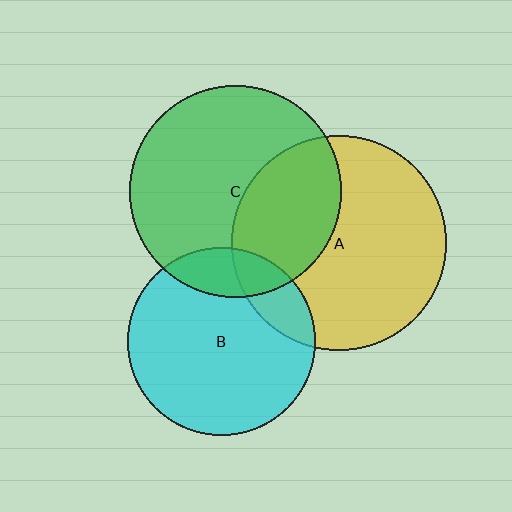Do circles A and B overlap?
Yes.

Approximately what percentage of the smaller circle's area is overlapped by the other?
Approximately 15%.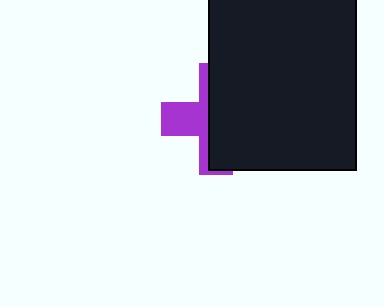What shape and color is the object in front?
The object in front is a black rectangle.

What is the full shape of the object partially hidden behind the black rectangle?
The partially hidden object is a purple cross.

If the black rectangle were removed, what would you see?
You would see the complete purple cross.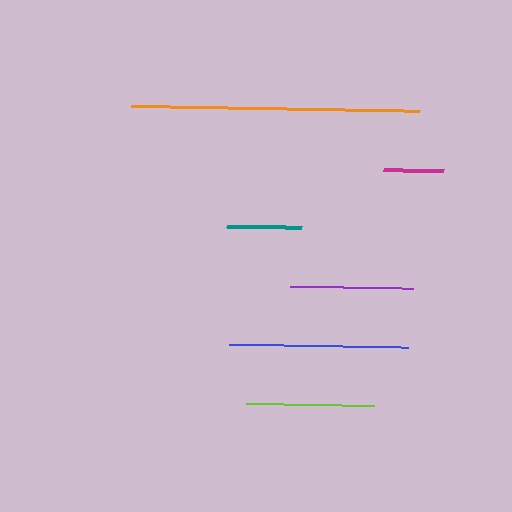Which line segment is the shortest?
The magenta line is the shortest at approximately 60 pixels.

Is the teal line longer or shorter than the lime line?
The lime line is longer than the teal line.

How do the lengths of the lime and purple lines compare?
The lime and purple lines are approximately the same length.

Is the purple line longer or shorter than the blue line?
The blue line is longer than the purple line.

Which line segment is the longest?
The orange line is the longest at approximately 290 pixels.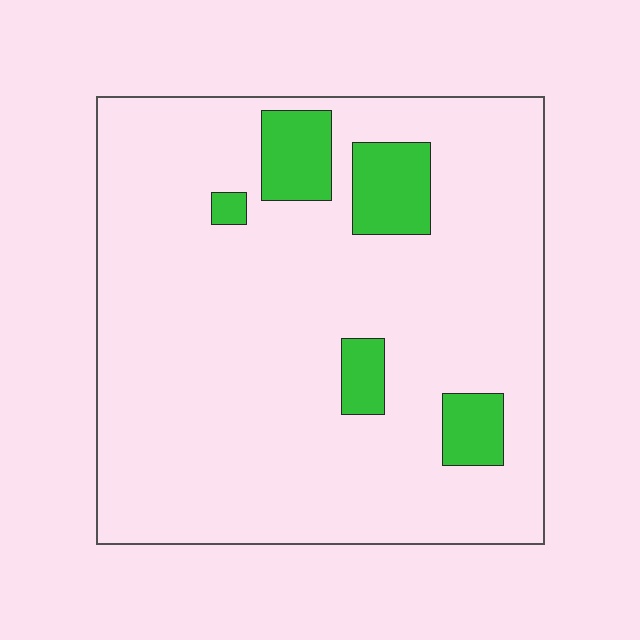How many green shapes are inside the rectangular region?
5.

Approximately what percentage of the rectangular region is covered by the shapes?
Approximately 10%.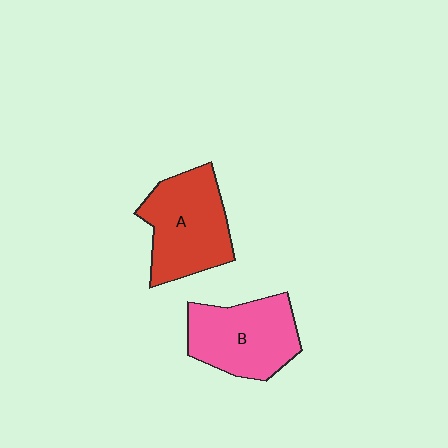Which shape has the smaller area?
Shape B (pink).